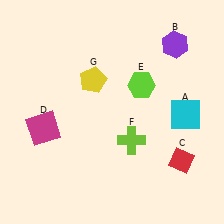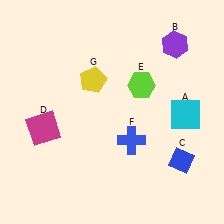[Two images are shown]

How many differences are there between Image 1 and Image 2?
There are 2 differences between the two images.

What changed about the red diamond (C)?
In Image 1, C is red. In Image 2, it changed to blue.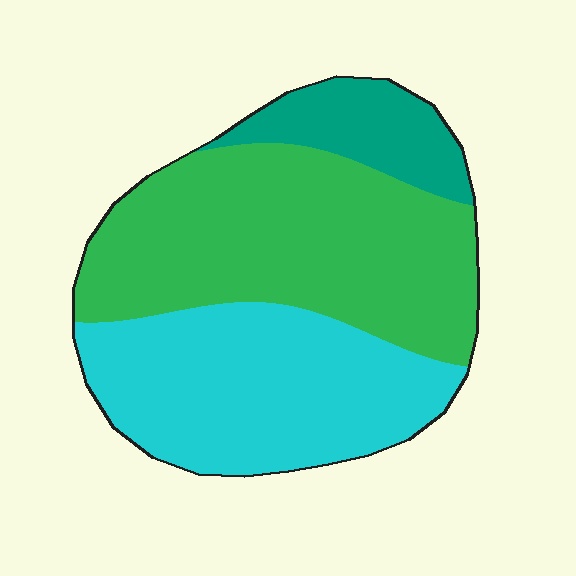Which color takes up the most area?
Green, at roughly 50%.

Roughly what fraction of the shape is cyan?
Cyan takes up about two fifths (2/5) of the shape.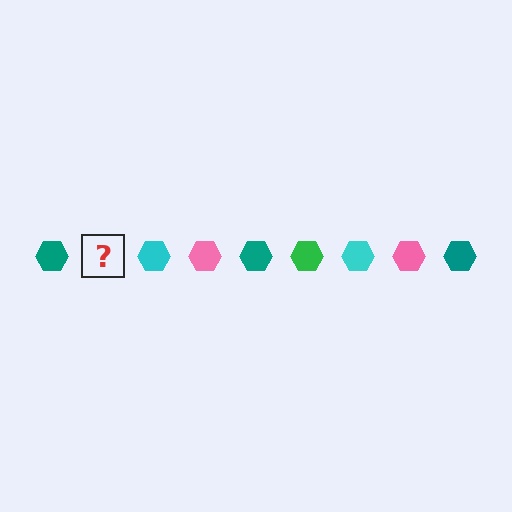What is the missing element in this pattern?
The missing element is a green hexagon.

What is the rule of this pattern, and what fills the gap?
The rule is that the pattern cycles through teal, green, cyan, pink hexagons. The gap should be filled with a green hexagon.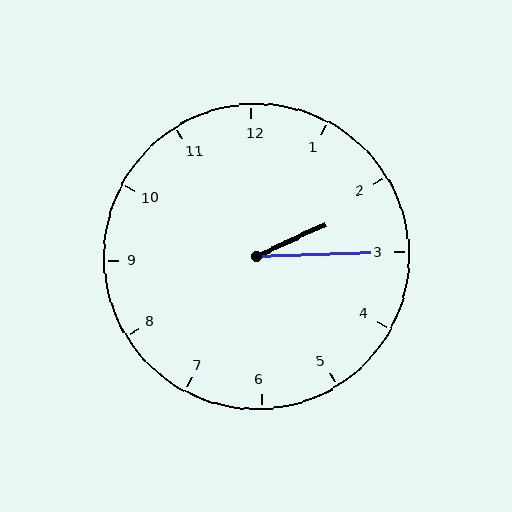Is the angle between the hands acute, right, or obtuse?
It is acute.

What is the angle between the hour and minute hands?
Approximately 22 degrees.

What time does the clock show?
2:15.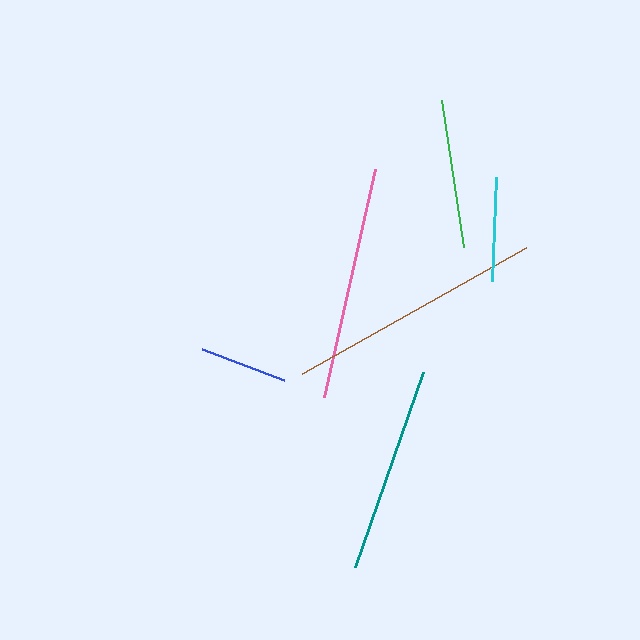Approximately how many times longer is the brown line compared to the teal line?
The brown line is approximately 1.2 times the length of the teal line.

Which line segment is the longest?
The brown line is the longest at approximately 258 pixels.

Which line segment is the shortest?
The blue line is the shortest at approximately 87 pixels.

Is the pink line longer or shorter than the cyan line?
The pink line is longer than the cyan line.